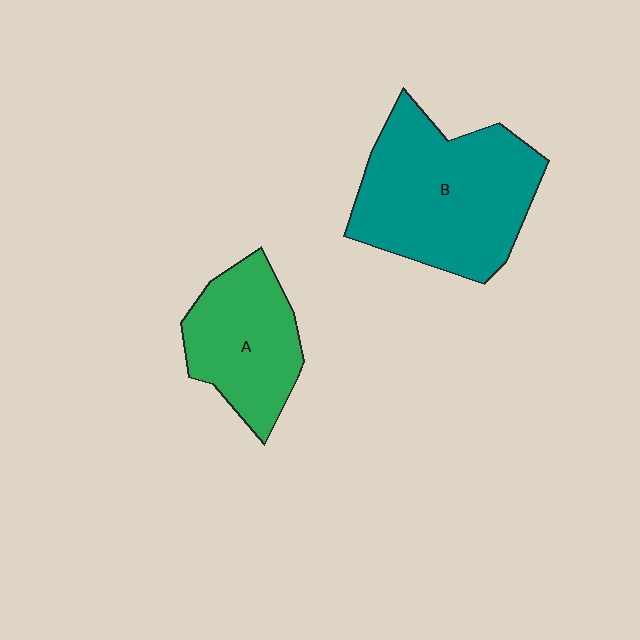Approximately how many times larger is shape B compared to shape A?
Approximately 1.6 times.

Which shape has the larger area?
Shape B (teal).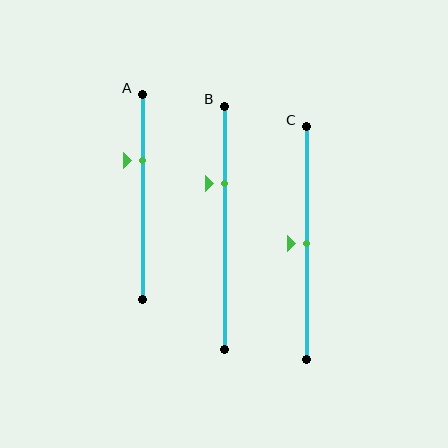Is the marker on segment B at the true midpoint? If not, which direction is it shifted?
No, the marker on segment B is shifted upward by about 18% of the segment length.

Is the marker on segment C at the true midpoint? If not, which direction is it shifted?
Yes, the marker on segment C is at the true midpoint.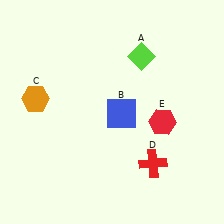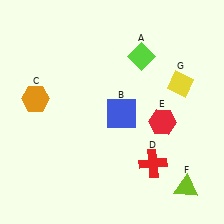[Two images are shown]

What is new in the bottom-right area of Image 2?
A lime triangle (F) was added in the bottom-right area of Image 2.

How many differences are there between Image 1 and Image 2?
There are 2 differences between the two images.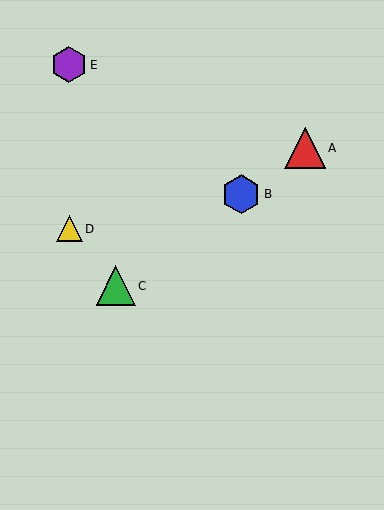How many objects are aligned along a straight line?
3 objects (A, B, C) are aligned along a straight line.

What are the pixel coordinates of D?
Object D is at (69, 229).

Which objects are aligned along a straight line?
Objects A, B, C are aligned along a straight line.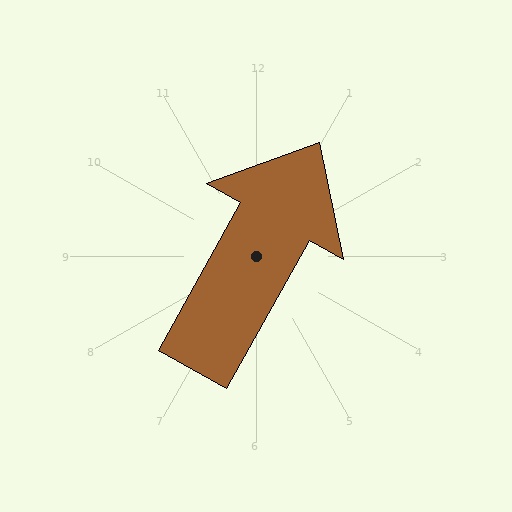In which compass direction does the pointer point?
Northeast.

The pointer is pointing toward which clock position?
Roughly 1 o'clock.